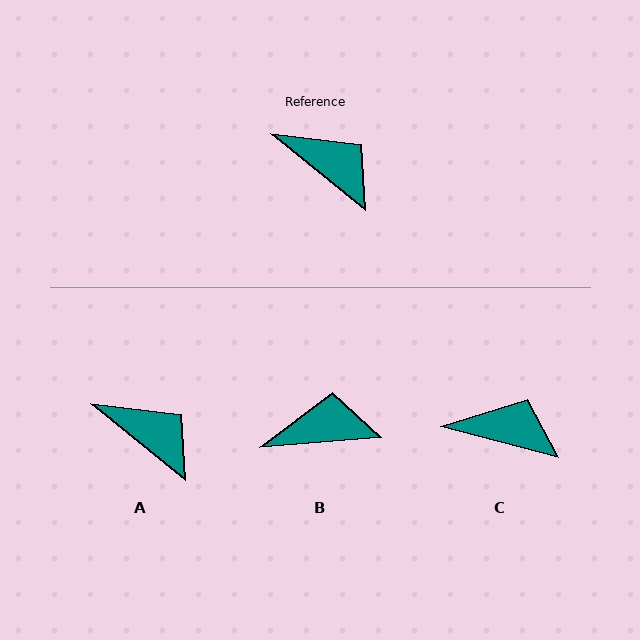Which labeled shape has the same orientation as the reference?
A.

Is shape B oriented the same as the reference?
No, it is off by about 44 degrees.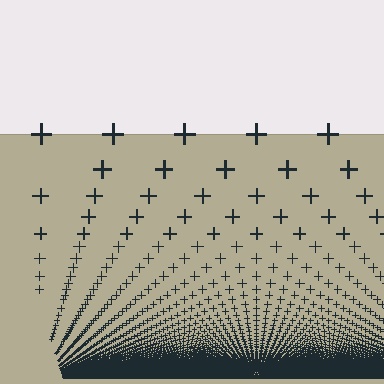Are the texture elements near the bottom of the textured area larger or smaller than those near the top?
Smaller. The gradient is inverted — elements near the bottom are smaller and denser.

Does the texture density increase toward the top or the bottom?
Density increases toward the bottom.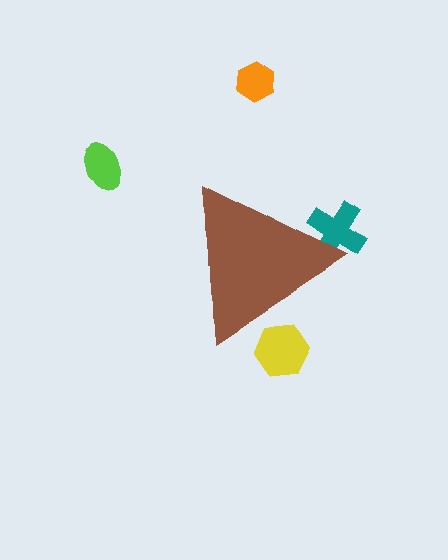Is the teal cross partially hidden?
Yes, the teal cross is partially hidden behind the brown triangle.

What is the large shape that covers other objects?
A brown triangle.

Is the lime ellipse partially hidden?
No, the lime ellipse is fully visible.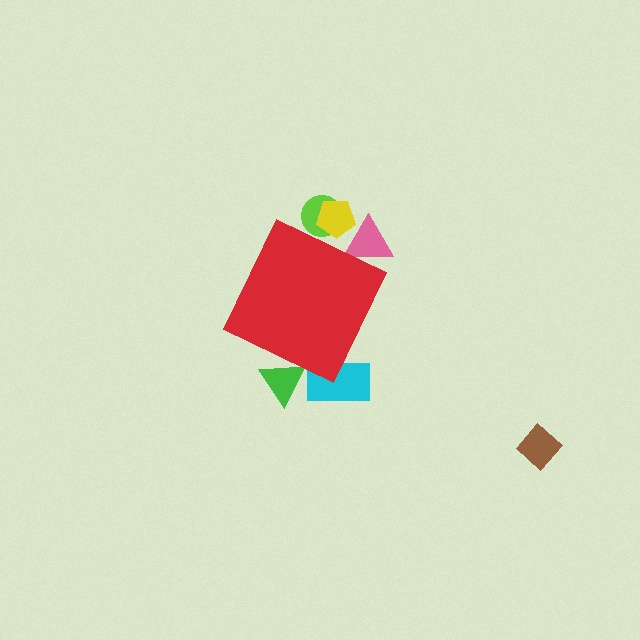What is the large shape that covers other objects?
A red diamond.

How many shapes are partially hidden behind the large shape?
5 shapes are partially hidden.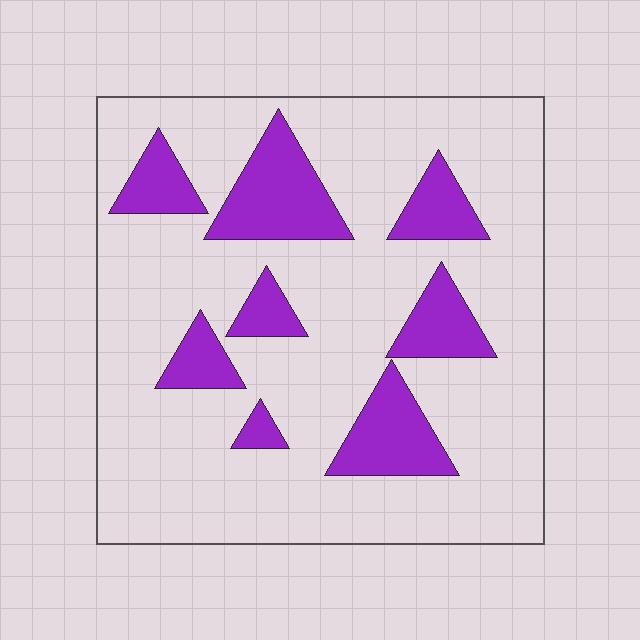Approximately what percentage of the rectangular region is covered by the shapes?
Approximately 20%.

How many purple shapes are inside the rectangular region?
8.